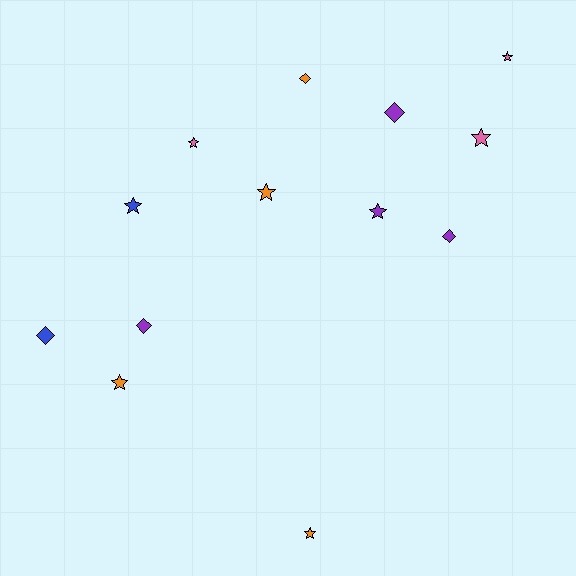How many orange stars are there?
There are 3 orange stars.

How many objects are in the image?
There are 13 objects.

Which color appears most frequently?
Purple, with 4 objects.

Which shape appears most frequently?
Star, with 8 objects.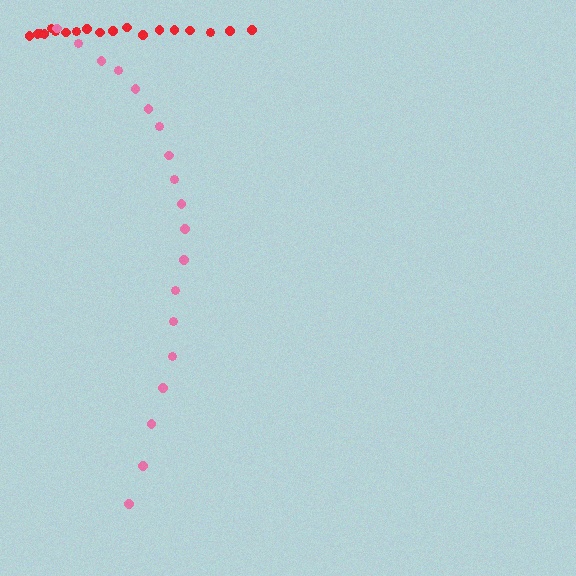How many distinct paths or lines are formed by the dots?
There are 2 distinct paths.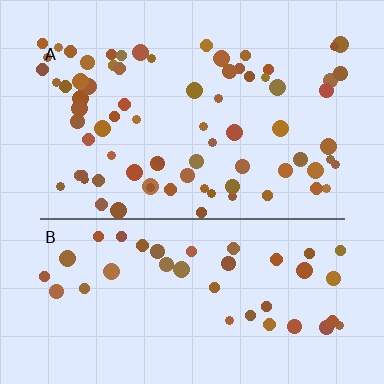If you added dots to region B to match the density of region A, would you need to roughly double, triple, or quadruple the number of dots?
Approximately double.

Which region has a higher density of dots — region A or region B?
A (the top).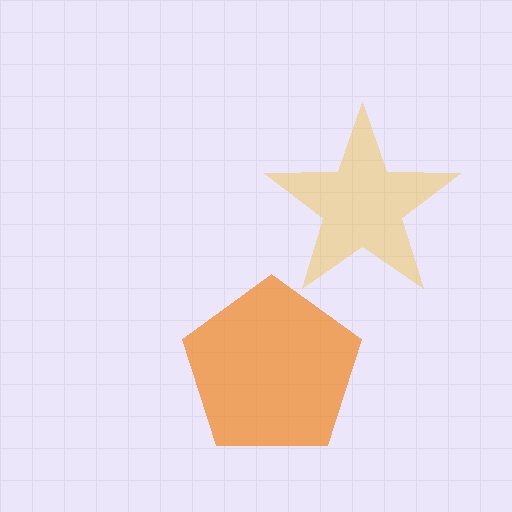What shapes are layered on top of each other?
The layered shapes are: an orange pentagon, a yellow star.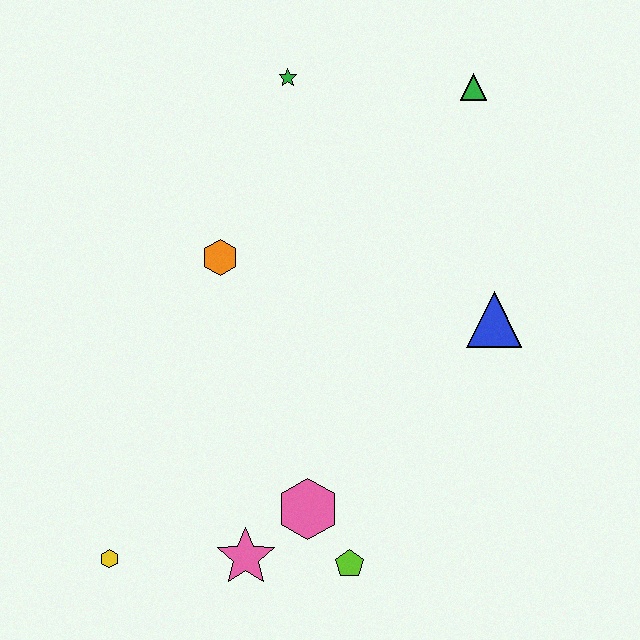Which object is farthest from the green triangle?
The yellow hexagon is farthest from the green triangle.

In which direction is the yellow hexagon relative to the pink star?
The yellow hexagon is to the left of the pink star.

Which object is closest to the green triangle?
The green star is closest to the green triangle.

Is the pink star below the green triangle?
Yes